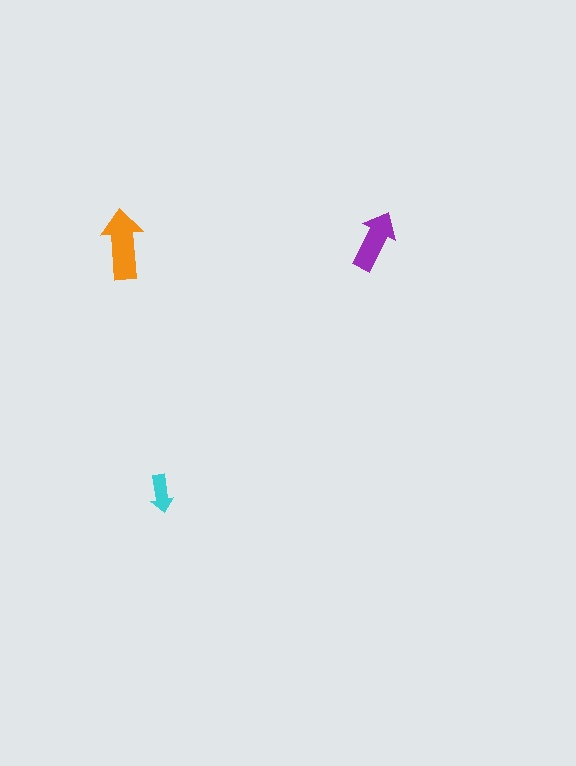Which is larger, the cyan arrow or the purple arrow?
The purple one.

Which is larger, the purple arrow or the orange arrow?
The orange one.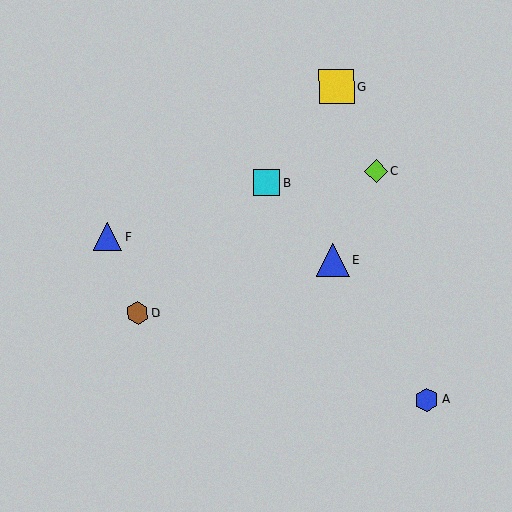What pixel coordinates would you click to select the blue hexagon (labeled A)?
Click at (427, 400) to select the blue hexagon A.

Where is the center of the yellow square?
The center of the yellow square is at (337, 87).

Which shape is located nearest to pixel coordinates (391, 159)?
The lime diamond (labeled C) at (377, 171) is nearest to that location.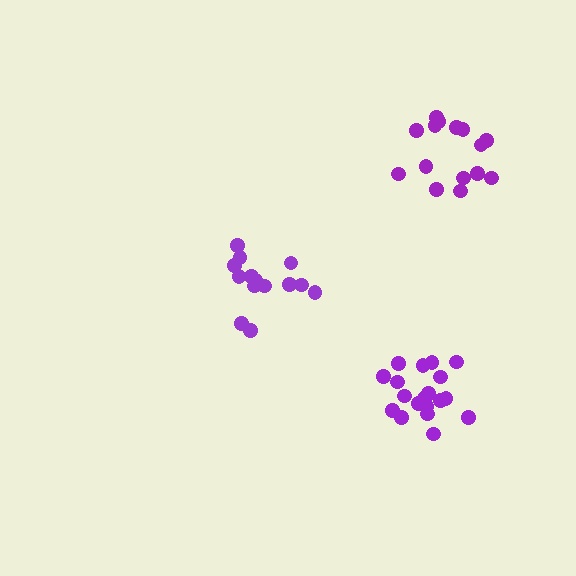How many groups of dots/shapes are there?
There are 3 groups.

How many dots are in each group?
Group 1: 15 dots, Group 2: 15 dots, Group 3: 19 dots (49 total).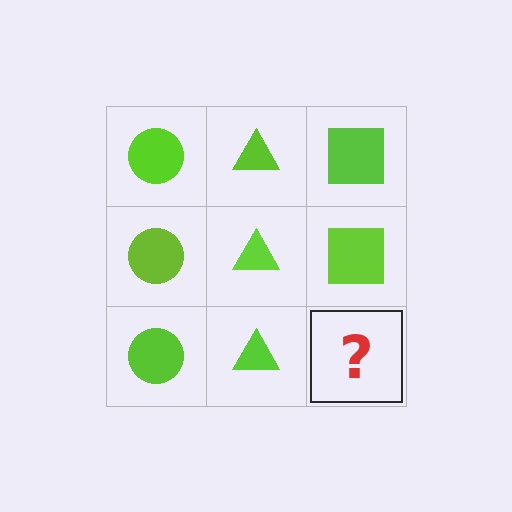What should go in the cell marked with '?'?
The missing cell should contain a lime square.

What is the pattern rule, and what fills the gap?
The rule is that each column has a consistent shape. The gap should be filled with a lime square.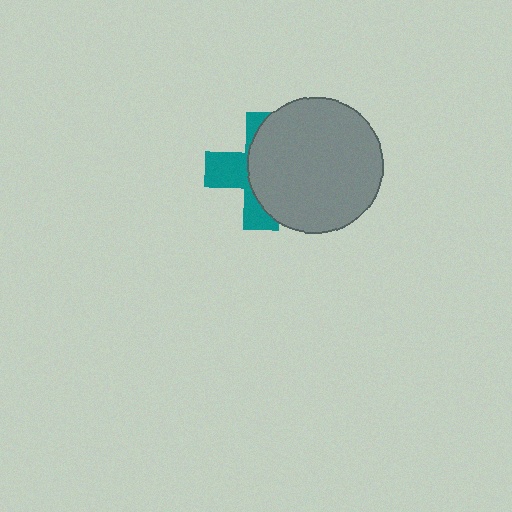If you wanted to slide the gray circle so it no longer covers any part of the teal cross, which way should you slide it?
Slide it right — that is the most direct way to separate the two shapes.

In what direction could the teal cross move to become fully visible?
The teal cross could move left. That would shift it out from behind the gray circle entirely.